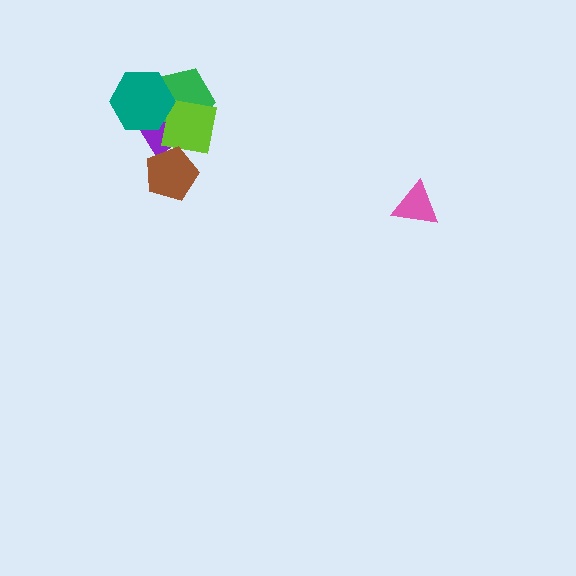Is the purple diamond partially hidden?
Yes, it is partially covered by another shape.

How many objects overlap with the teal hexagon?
3 objects overlap with the teal hexagon.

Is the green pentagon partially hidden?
Yes, it is partially covered by another shape.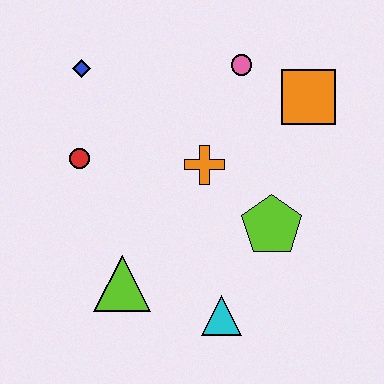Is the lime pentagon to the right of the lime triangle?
Yes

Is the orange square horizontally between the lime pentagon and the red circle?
No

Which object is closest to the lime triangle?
The cyan triangle is closest to the lime triangle.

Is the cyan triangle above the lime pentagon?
No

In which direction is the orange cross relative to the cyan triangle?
The orange cross is above the cyan triangle.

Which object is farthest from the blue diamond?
The cyan triangle is farthest from the blue diamond.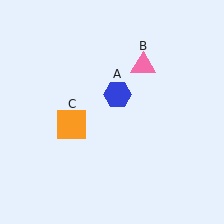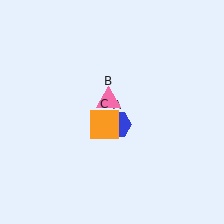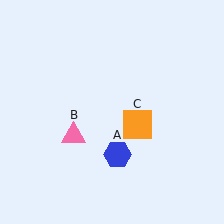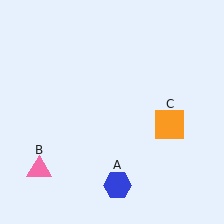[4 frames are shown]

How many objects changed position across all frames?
3 objects changed position: blue hexagon (object A), pink triangle (object B), orange square (object C).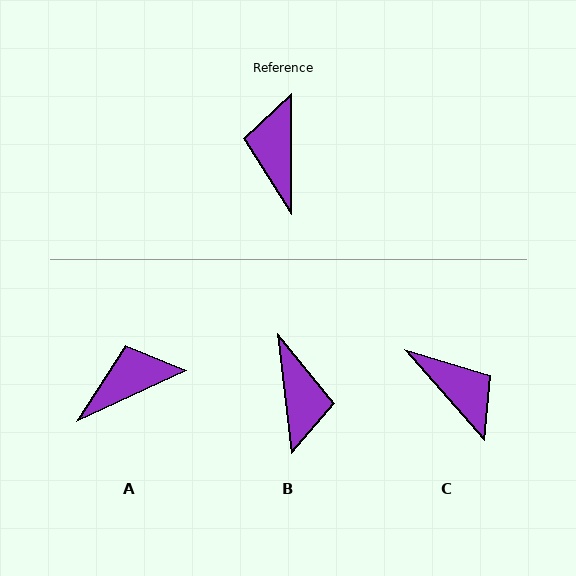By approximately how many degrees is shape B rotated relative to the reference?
Approximately 173 degrees clockwise.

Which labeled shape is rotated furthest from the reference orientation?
B, about 173 degrees away.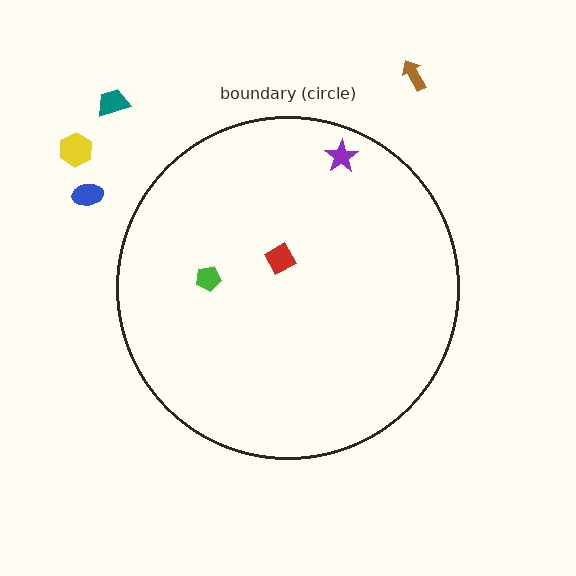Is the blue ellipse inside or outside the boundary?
Outside.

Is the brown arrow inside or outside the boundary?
Outside.